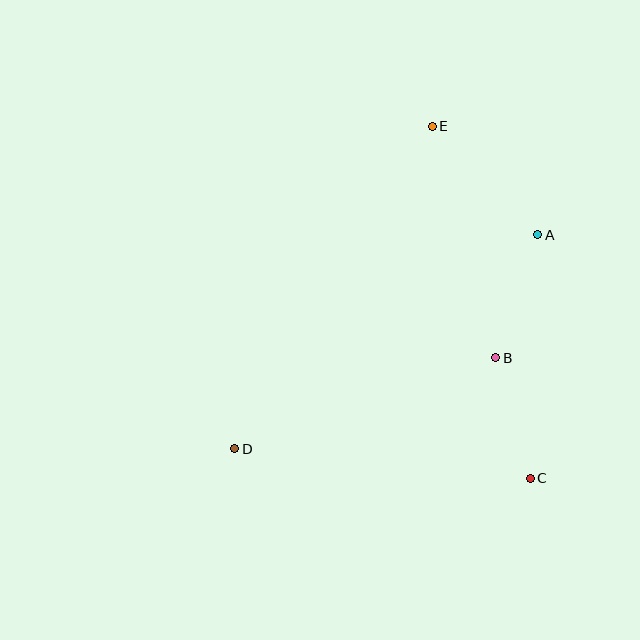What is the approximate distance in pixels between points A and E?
The distance between A and E is approximately 151 pixels.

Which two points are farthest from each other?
Points D and E are farthest from each other.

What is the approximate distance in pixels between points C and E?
The distance between C and E is approximately 366 pixels.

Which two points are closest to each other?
Points B and C are closest to each other.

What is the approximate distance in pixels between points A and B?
The distance between A and B is approximately 130 pixels.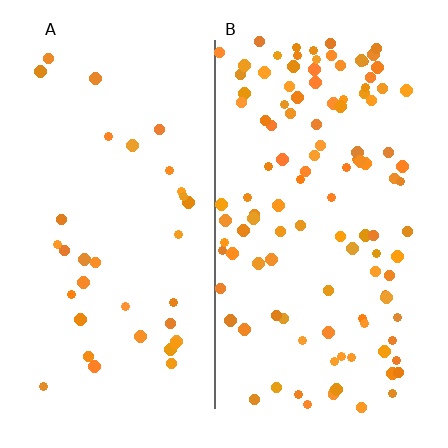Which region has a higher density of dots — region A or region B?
B (the right).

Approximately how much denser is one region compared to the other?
Approximately 3.2× — region B over region A.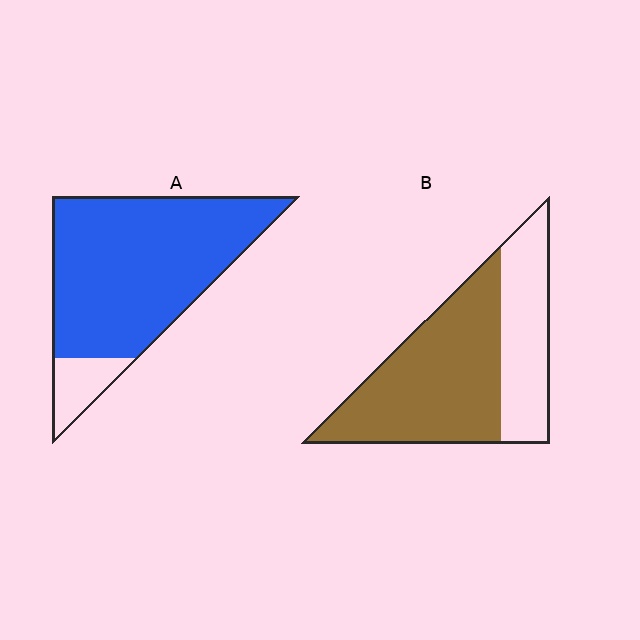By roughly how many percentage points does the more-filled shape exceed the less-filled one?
By roughly 25 percentage points (A over B).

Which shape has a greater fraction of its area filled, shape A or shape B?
Shape A.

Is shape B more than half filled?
Yes.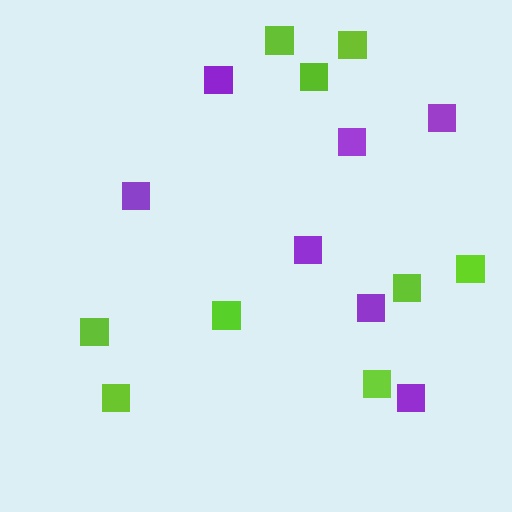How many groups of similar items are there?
There are 2 groups: one group of lime squares (9) and one group of purple squares (7).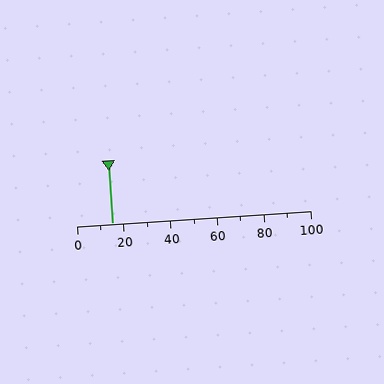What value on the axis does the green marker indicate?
The marker indicates approximately 15.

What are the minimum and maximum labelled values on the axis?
The axis runs from 0 to 100.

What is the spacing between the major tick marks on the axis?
The major ticks are spaced 20 apart.